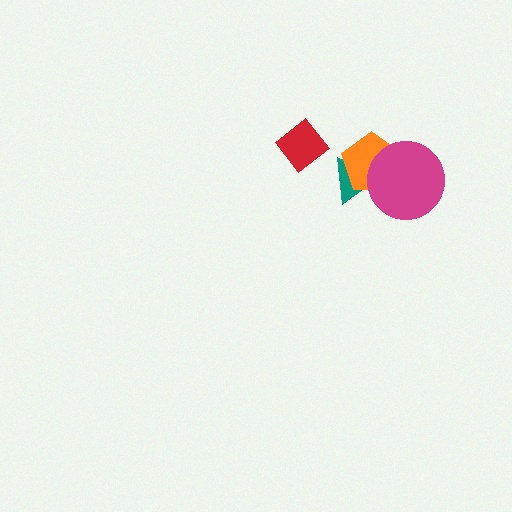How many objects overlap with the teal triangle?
2 objects overlap with the teal triangle.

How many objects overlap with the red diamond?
0 objects overlap with the red diamond.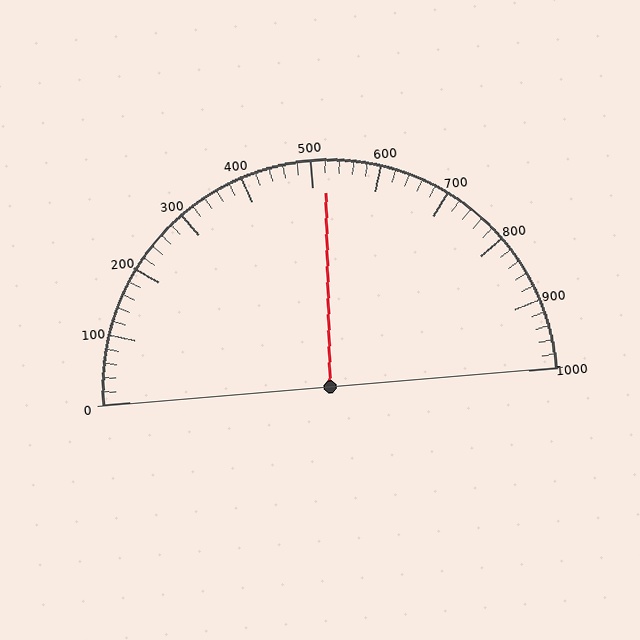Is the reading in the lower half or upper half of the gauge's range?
The reading is in the upper half of the range (0 to 1000).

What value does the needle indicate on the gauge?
The needle indicates approximately 520.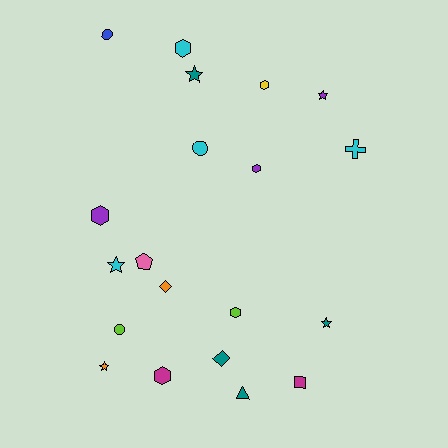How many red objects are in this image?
There are no red objects.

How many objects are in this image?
There are 20 objects.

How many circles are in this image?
There are 3 circles.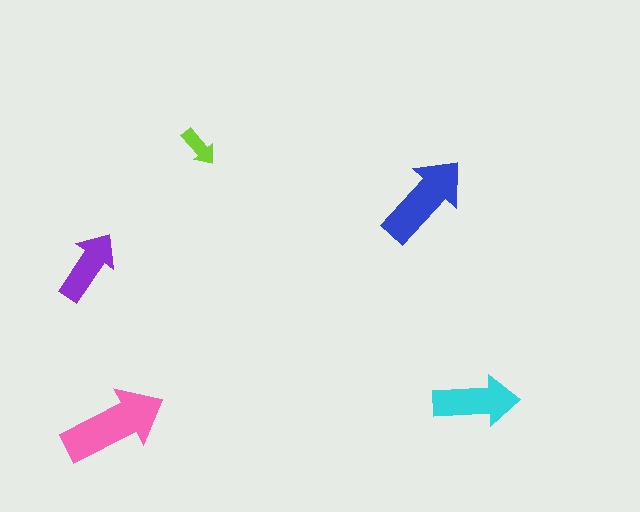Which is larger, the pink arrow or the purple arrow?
The pink one.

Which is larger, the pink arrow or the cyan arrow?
The pink one.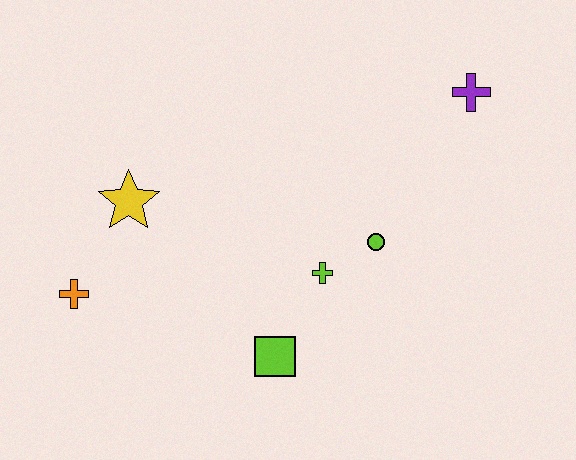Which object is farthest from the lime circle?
The orange cross is farthest from the lime circle.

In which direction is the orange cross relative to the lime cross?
The orange cross is to the left of the lime cross.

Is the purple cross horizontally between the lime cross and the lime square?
No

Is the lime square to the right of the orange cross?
Yes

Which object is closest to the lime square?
The lime cross is closest to the lime square.